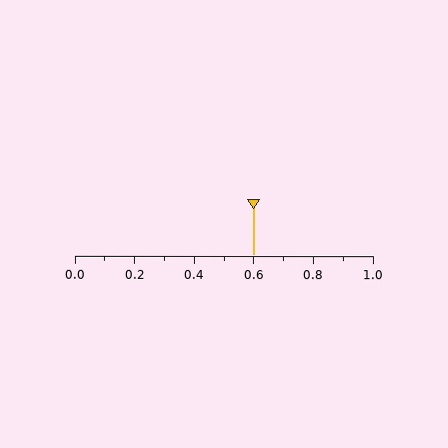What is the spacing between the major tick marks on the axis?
The major ticks are spaced 0.2 apart.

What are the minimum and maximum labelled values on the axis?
The axis runs from 0.0 to 1.0.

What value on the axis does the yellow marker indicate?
The marker indicates approximately 0.6.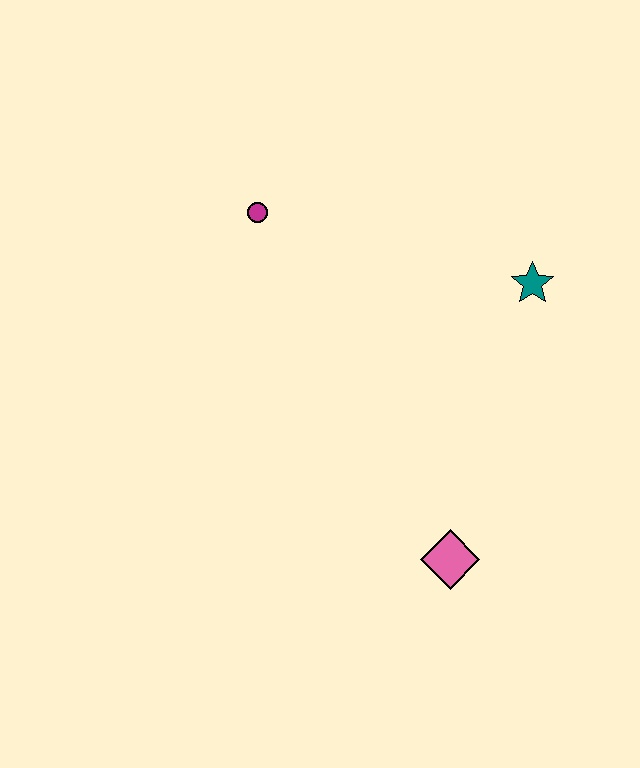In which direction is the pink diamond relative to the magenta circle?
The pink diamond is below the magenta circle.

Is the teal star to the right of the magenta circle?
Yes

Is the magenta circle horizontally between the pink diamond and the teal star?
No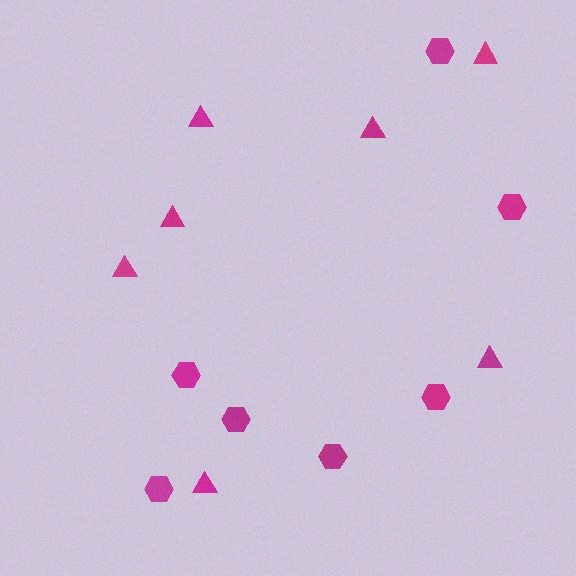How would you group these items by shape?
There are 2 groups: one group of triangles (7) and one group of hexagons (7).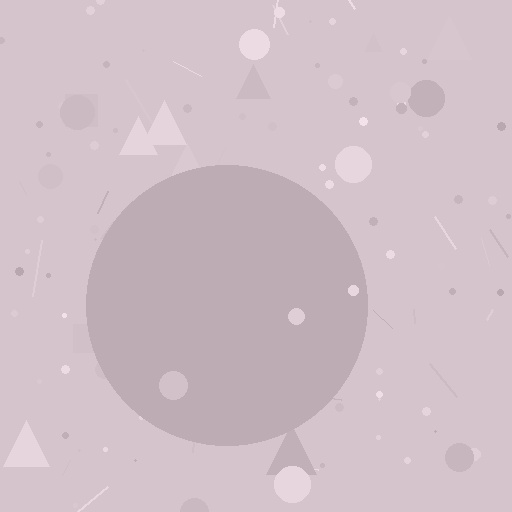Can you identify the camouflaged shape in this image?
The camouflaged shape is a circle.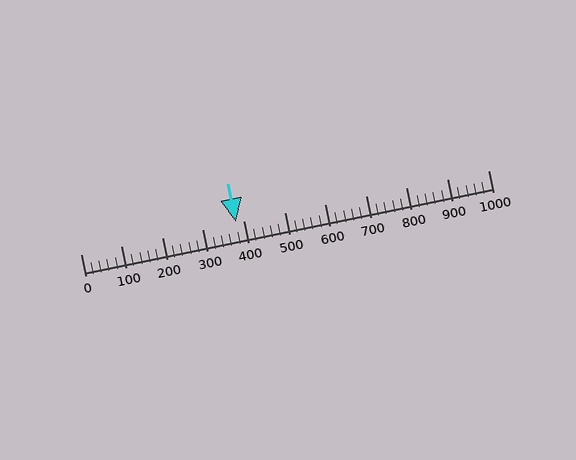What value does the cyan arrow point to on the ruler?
The cyan arrow points to approximately 380.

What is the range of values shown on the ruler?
The ruler shows values from 0 to 1000.